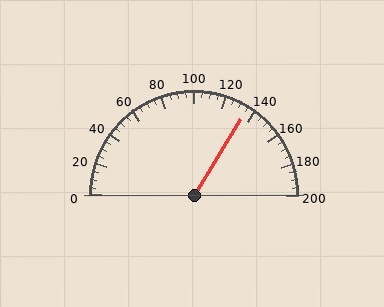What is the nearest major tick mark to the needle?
The nearest major tick mark is 140.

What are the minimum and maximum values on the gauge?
The gauge ranges from 0 to 200.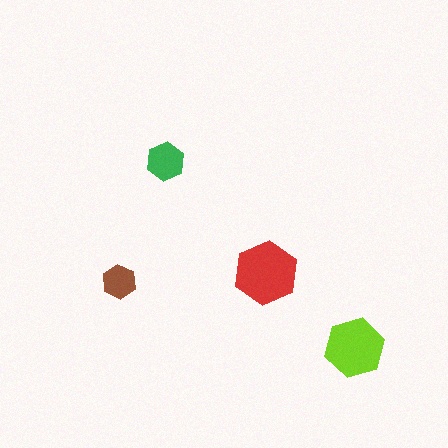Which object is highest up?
The green hexagon is topmost.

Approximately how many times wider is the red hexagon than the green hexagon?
About 1.5 times wider.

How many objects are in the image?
There are 4 objects in the image.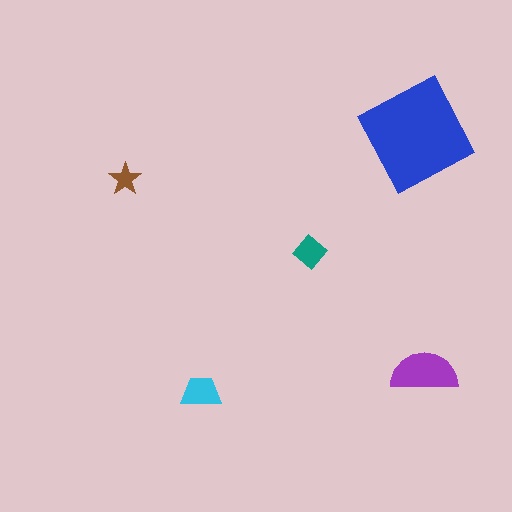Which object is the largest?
The blue square.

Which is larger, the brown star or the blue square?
The blue square.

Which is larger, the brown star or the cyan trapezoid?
The cyan trapezoid.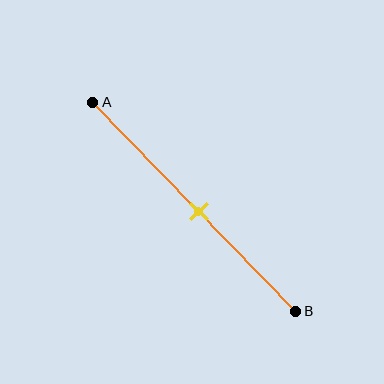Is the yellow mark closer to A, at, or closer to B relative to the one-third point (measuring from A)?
The yellow mark is closer to point B than the one-third point of segment AB.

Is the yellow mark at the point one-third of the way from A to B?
No, the mark is at about 50% from A, not at the 33% one-third point.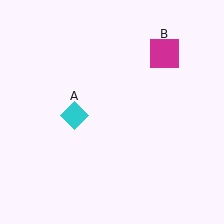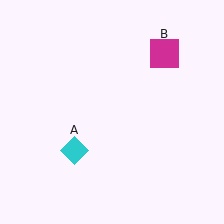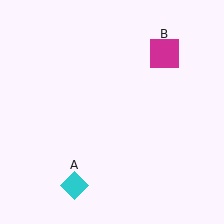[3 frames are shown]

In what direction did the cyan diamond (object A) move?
The cyan diamond (object A) moved down.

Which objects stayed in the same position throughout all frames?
Magenta square (object B) remained stationary.